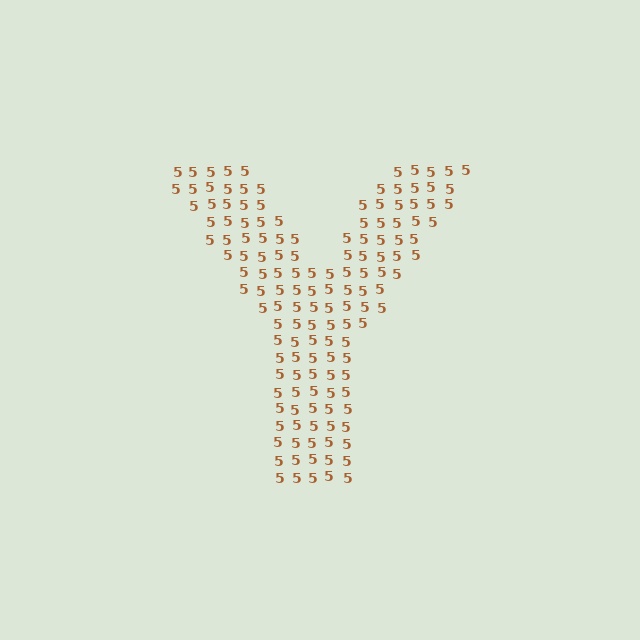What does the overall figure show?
The overall figure shows the letter Y.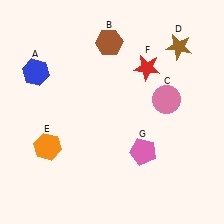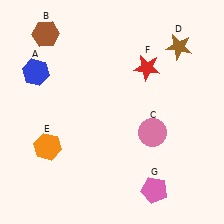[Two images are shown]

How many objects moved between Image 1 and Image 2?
3 objects moved between the two images.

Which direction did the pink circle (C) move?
The pink circle (C) moved down.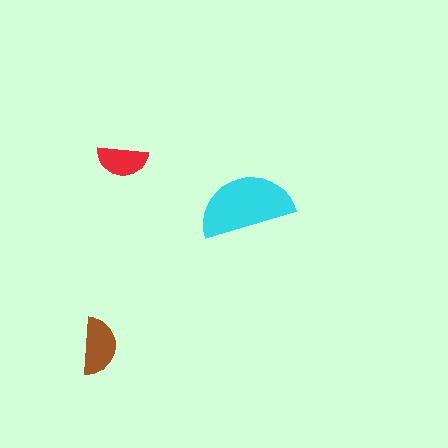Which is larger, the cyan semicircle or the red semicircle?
The cyan one.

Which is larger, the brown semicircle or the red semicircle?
The brown one.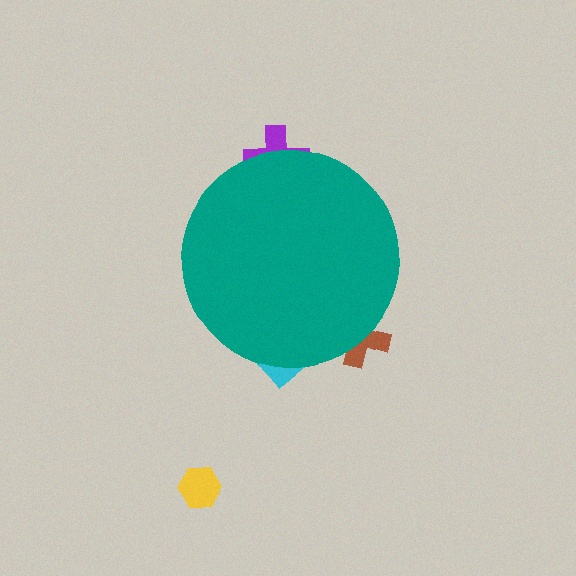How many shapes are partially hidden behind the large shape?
3 shapes are partially hidden.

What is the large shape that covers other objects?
A teal circle.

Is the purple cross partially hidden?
Yes, the purple cross is partially hidden behind the teal circle.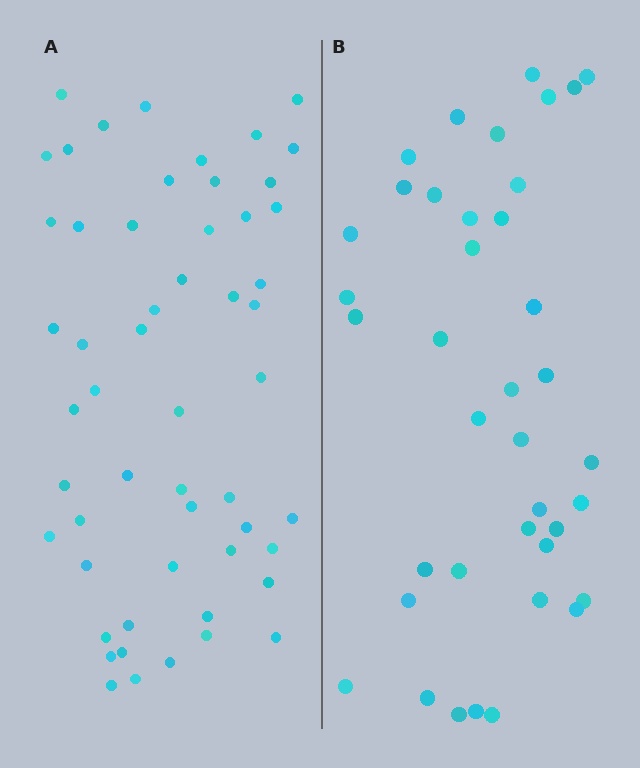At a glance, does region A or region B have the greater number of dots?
Region A (the left region) has more dots.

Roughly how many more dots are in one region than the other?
Region A has approximately 15 more dots than region B.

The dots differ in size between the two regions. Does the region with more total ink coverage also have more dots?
No. Region B has more total ink coverage because its dots are larger, but region A actually contains more individual dots. Total area can be misleading — the number of items is what matters here.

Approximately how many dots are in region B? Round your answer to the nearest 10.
About 40 dots. (The exact count is 39, which rounds to 40.)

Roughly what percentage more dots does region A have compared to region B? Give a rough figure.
About 40% more.